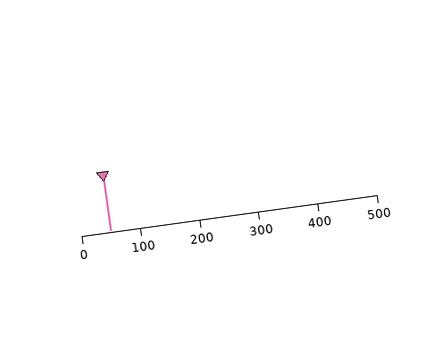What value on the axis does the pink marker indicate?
The marker indicates approximately 50.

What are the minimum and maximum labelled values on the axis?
The axis runs from 0 to 500.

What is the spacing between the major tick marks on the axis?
The major ticks are spaced 100 apart.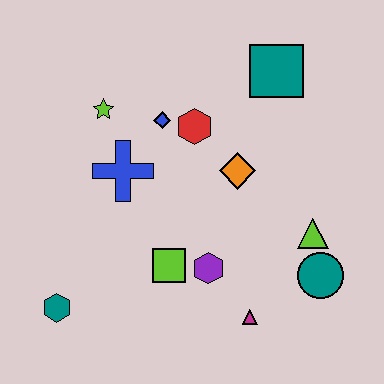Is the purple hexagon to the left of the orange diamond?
Yes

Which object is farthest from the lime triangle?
The teal hexagon is farthest from the lime triangle.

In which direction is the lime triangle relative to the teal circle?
The lime triangle is above the teal circle.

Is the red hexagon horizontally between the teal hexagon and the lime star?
No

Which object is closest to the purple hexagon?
The lime square is closest to the purple hexagon.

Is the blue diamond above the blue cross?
Yes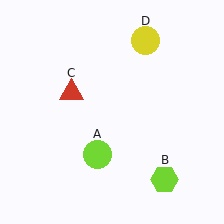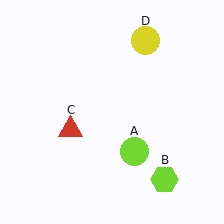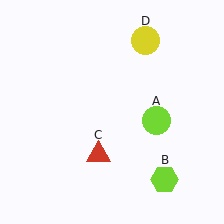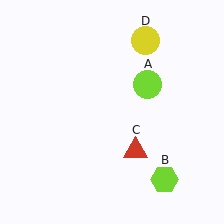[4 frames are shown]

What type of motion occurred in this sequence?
The lime circle (object A), red triangle (object C) rotated counterclockwise around the center of the scene.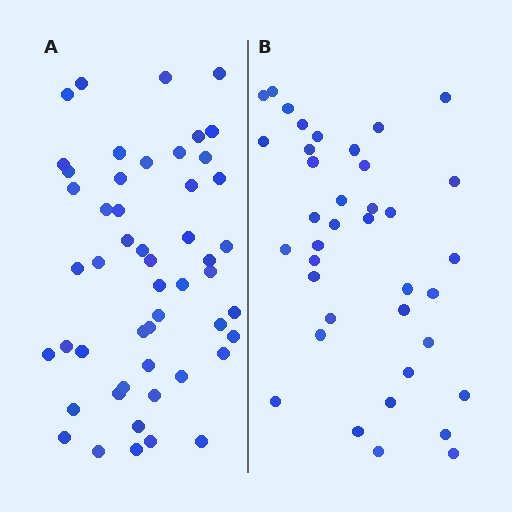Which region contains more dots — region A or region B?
Region A (the left region) has more dots.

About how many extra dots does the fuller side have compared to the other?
Region A has approximately 15 more dots than region B.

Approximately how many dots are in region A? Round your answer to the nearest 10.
About 50 dots. (The exact count is 51, which rounds to 50.)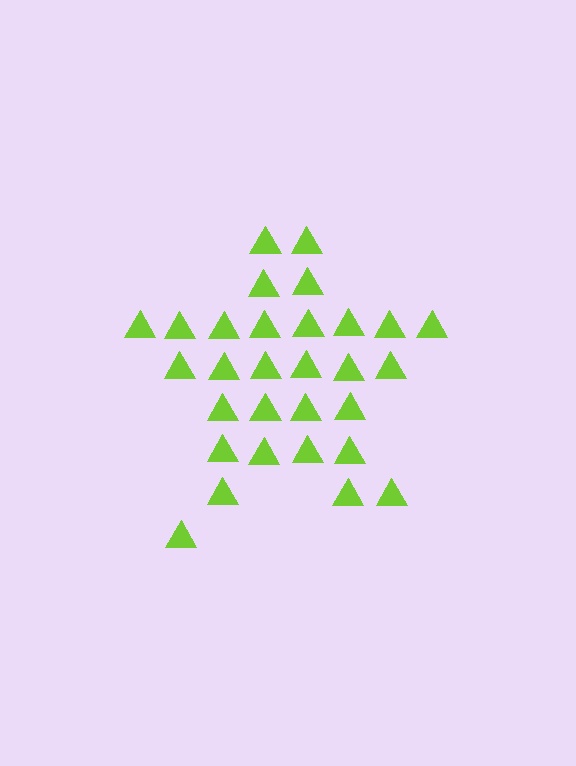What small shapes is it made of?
It is made of small triangles.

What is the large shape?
The large shape is a star.